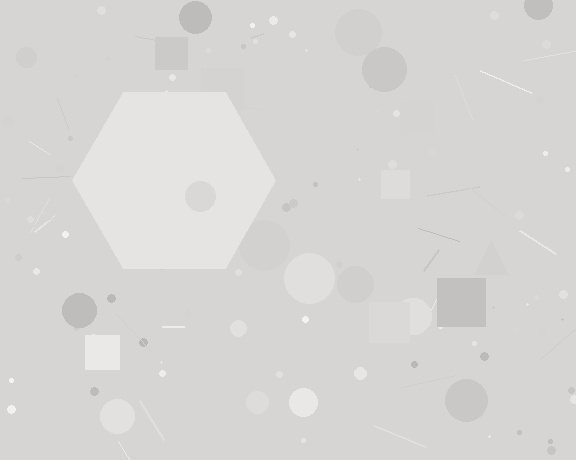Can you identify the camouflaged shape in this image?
The camouflaged shape is a hexagon.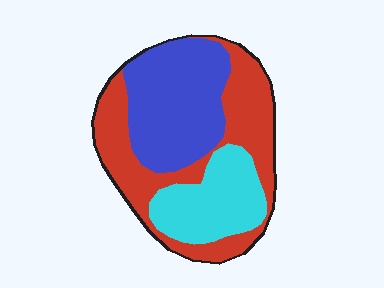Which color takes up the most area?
Red, at roughly 40%.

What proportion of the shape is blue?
Blue covers roughly 35% of the shape.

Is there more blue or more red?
Red.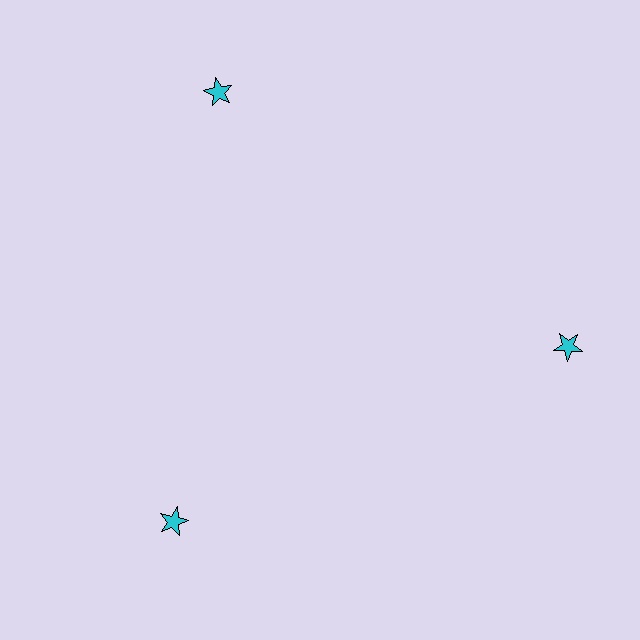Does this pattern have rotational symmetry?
Yes, this pattern has 3-fold rotational symmetry. It looks the same after rotating 120 degrees around the center.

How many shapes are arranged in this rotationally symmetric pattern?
There are 3 shapes, arranged in 3 groups of 1.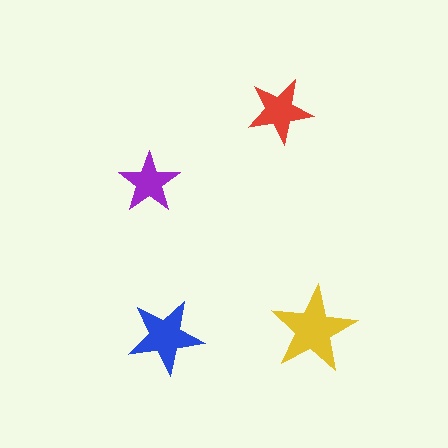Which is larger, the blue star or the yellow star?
The yellow one.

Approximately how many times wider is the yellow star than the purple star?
About 1.5 times wider.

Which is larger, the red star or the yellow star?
The yellow one.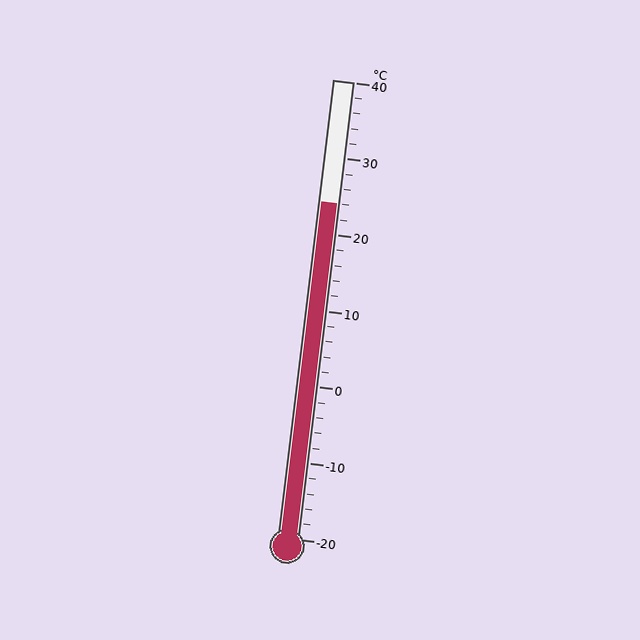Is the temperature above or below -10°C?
The temperature is above -10°C.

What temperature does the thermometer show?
The thermometer shows approximately 24°C.